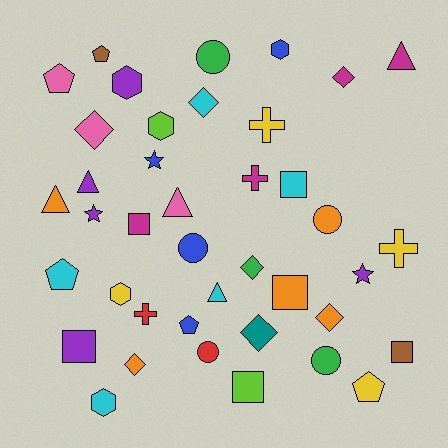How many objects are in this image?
There are 40 objects.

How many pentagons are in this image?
There are 5 pentagons.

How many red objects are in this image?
There are 2 red objects.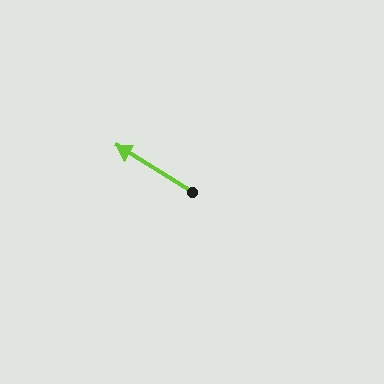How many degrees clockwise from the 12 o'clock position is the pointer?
Approximately 301 degrees.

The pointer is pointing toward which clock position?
Roughly 10 o'clock.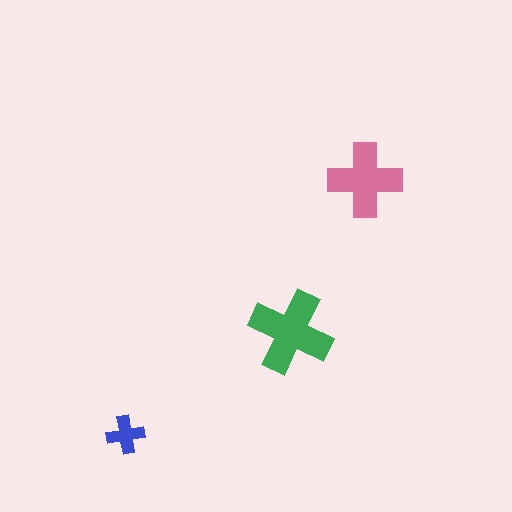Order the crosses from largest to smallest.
the green one, the pink one, the blue one.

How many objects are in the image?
There are 3 objects in the image.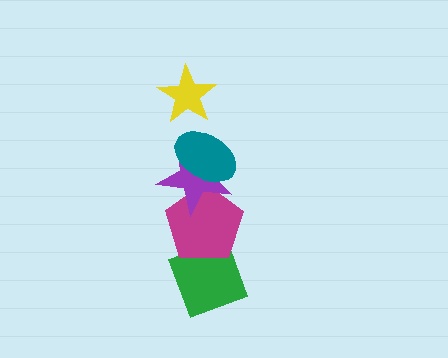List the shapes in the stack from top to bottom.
From top to bottom: the yellow star, the teal ellipse, the purple star, the magenta pentagon, the green diamond.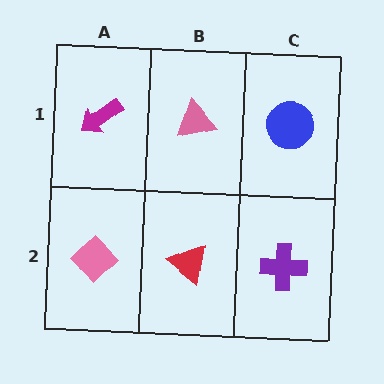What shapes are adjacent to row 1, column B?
A red triangle (row 2, column B), a magenta arrow (row 1, column A), a blue circle (row 1, column C).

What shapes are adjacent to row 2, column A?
A magenta arrow (row 1, column A), a red triangle (row 2, column B).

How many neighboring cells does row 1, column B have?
3.